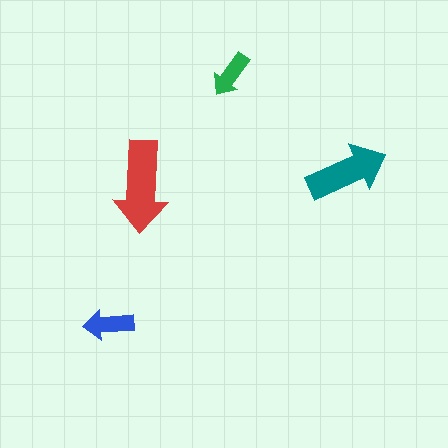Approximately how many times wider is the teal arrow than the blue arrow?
About 1.5 times wider.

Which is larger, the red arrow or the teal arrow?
The red one.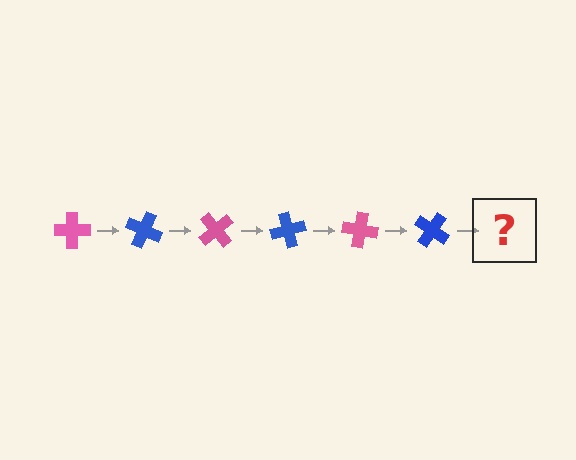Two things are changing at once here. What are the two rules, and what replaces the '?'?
The two rules are that it rotates 25 degrees each step and the color cycles through pink and blue. The '?' should be a pink cross, rotated 150 degrees from the start.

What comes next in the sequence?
The next element should be a pink cross, rotated 150 degrees from the start.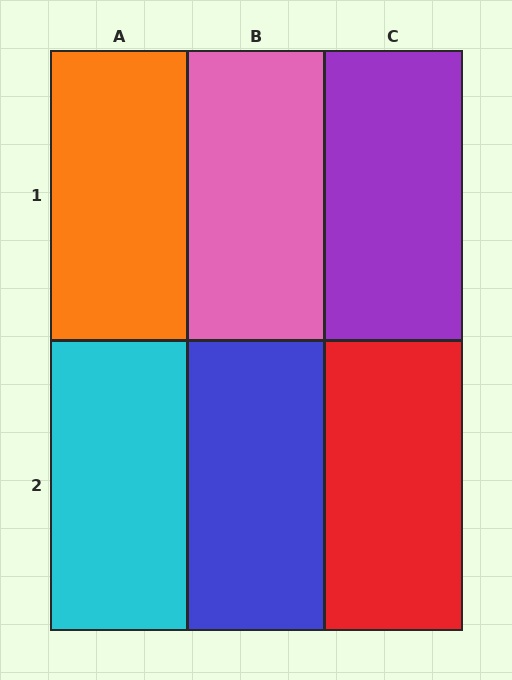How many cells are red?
1 cell is red.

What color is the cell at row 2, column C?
Red.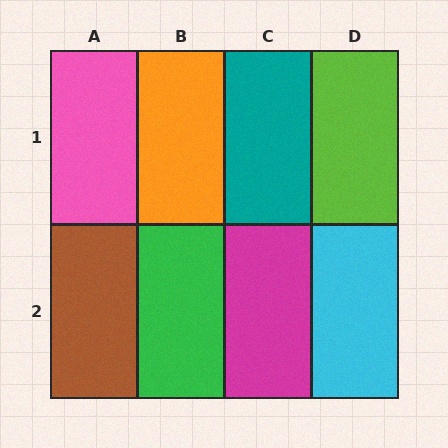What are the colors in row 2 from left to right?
Brown, green, magenta, cyan.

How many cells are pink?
1 cell is pink.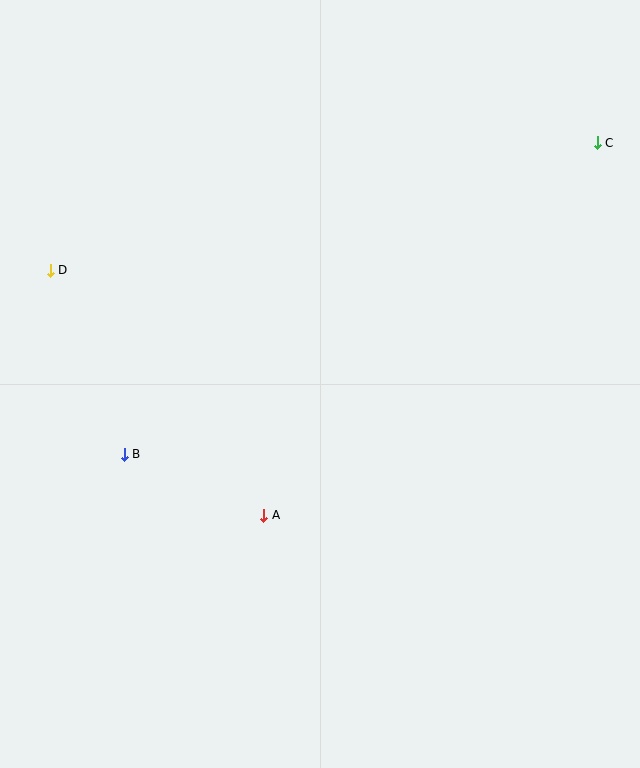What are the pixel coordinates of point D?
Point D is at (50, 270).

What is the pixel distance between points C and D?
The distance between C and D is 562 pixels.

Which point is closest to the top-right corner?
Point C is closest to the top-right corner.